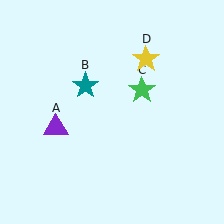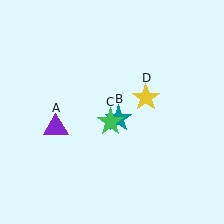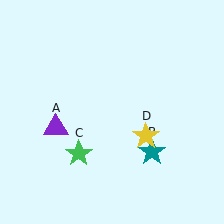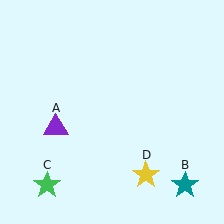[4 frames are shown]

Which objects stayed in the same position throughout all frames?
Purple triangle (object A) remained stationary.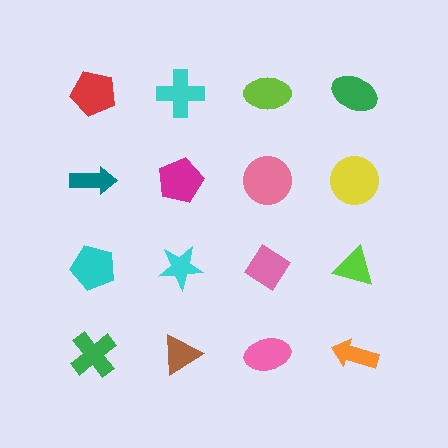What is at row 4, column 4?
An orange arrow.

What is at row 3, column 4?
A lime triangle.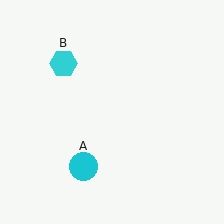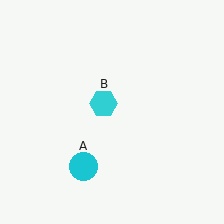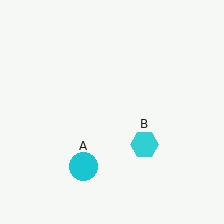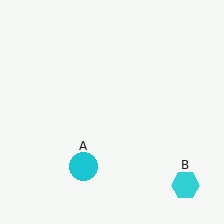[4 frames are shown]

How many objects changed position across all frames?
1 object changed position: cyan hexagon (object B).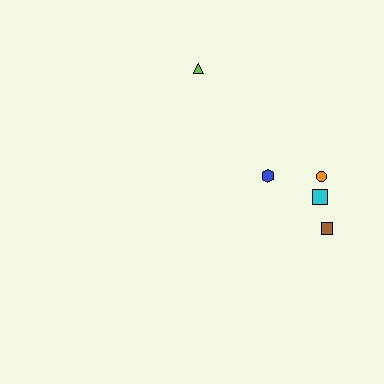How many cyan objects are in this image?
There is 1 cyan object.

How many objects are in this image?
There are 5 objects.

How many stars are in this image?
There are no stars.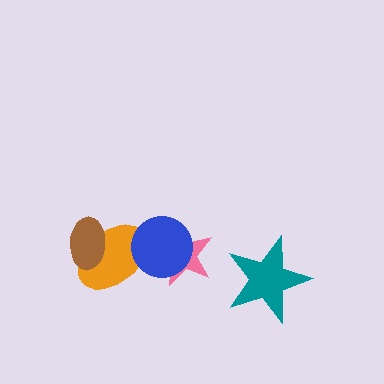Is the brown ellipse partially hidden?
No, no other shape covers it.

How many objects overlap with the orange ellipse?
2 objects overlap with the orange ellipse.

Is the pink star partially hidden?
Yes, it is partially covered by another shape.